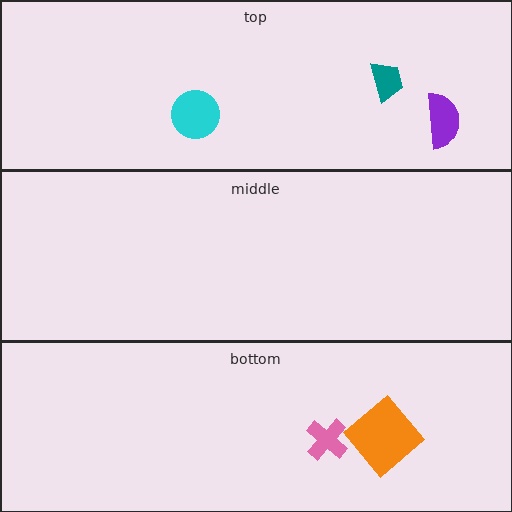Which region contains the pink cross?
The bottom region.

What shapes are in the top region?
The cyan circle, the teal trapezoid, the purple semicircle.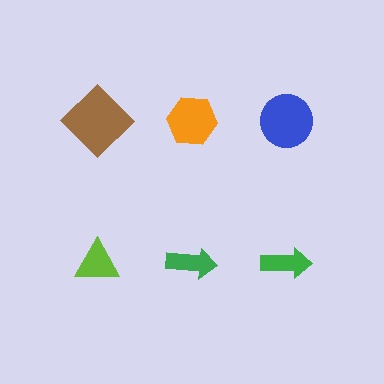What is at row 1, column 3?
A blue circle.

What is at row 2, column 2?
A green arrow.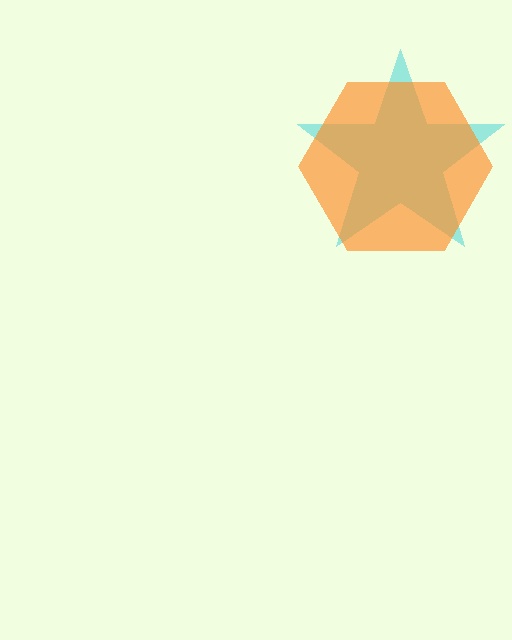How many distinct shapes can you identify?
There are 2 distinct shapes: a cyan star, an orange hexagon.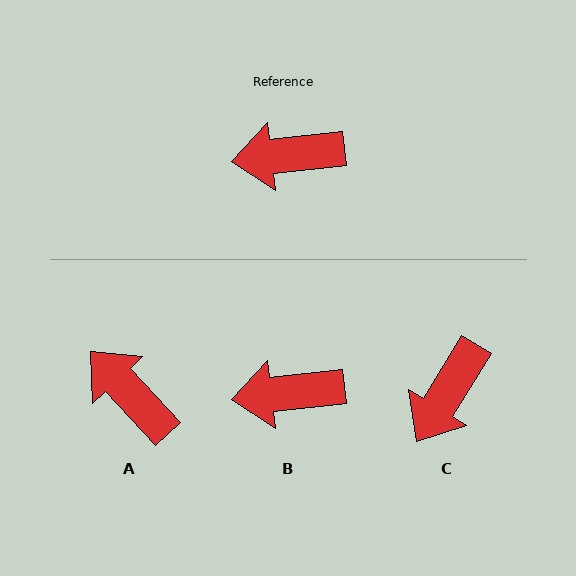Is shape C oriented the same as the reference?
No, it is off by about 52 degrees.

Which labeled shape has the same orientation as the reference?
B.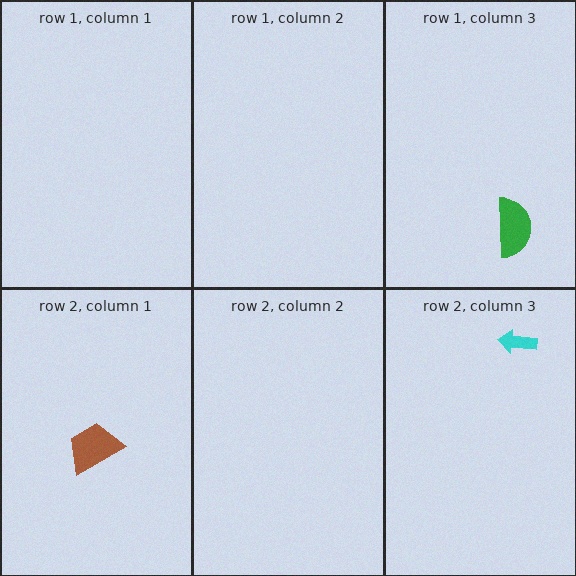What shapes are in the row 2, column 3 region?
The cyan arrow.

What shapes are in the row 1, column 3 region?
The green semicircle.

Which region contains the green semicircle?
The row 1, column 3 region.